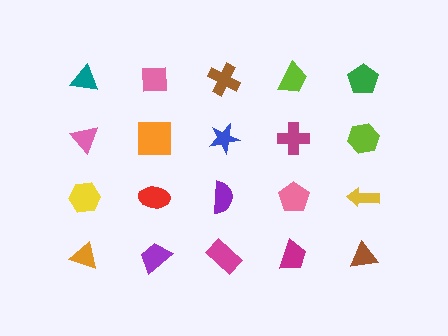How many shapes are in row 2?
5 shapes.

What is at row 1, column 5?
A green pentagon.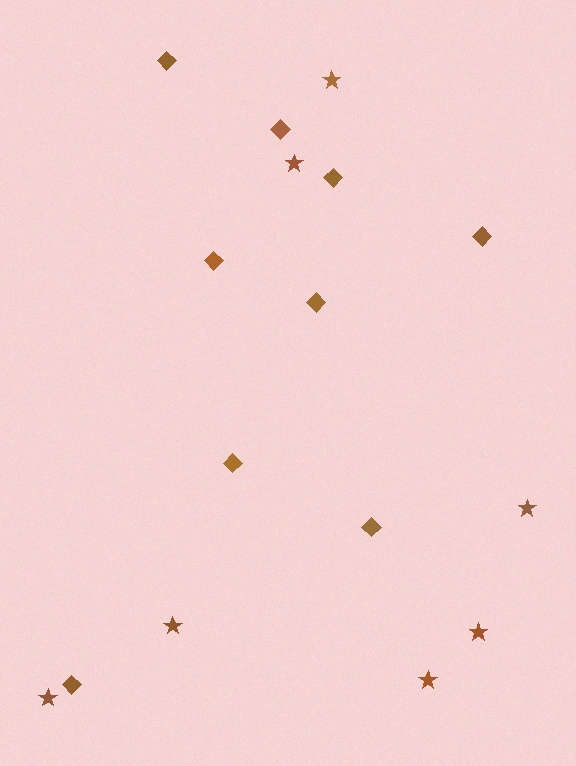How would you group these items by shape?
There are 2 groups: one group of diamonds (9) and one group of stars (7).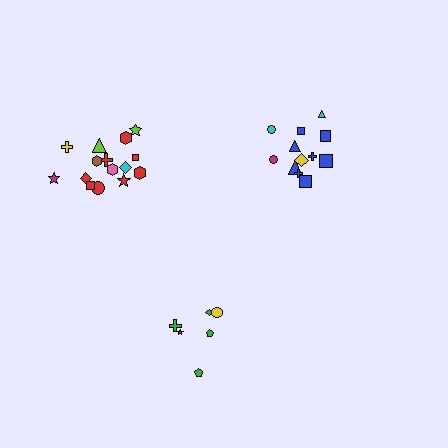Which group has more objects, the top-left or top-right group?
The top-left group.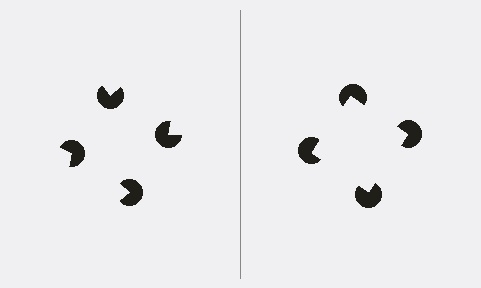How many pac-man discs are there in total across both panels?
8 — 4 on each side.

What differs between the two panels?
The pac-man discs are positioned identically on both sides; only the wedge orientations differ. On the right they align to a square; on the left they are misaligned.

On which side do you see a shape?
An illusory square appears on the right side. On the left side the wedge cuts are rotated, so no coherent shape forms.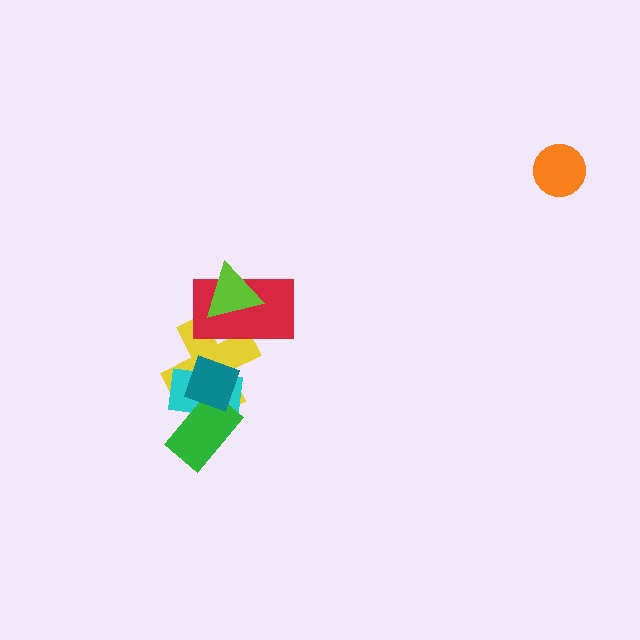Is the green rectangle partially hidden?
Yes, it is partially covered by another shape.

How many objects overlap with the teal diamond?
3 objects overlap with the teal diamond.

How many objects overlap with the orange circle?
0 objects overlap with the orange circle.